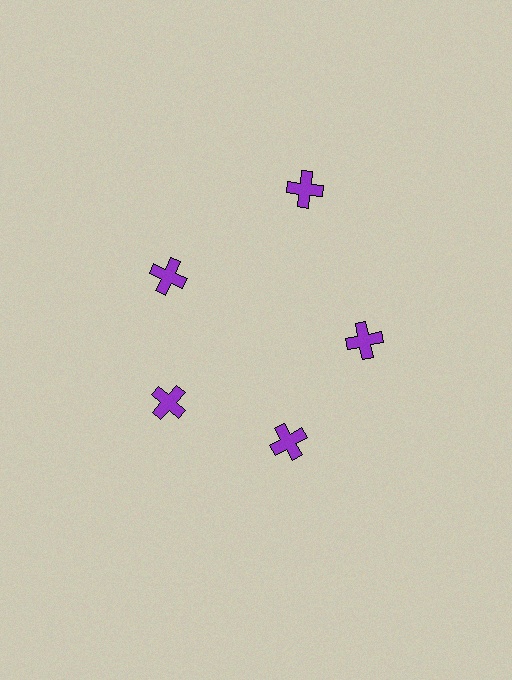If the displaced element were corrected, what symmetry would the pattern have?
It would have 5-fold rotational symmetry — the pattern would map onto itself every 72 degrees.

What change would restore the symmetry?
The symmetry would be restored by moving it inward, back onto the ring so that all 5 crosses sit at equal angles and equal distance from the center.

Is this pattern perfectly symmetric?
No. The 5 purple crosses are arranged in a ring, but one element near the 1 o'clock position is pushed outward from the center, breaking the 5-fold rotational symmetry.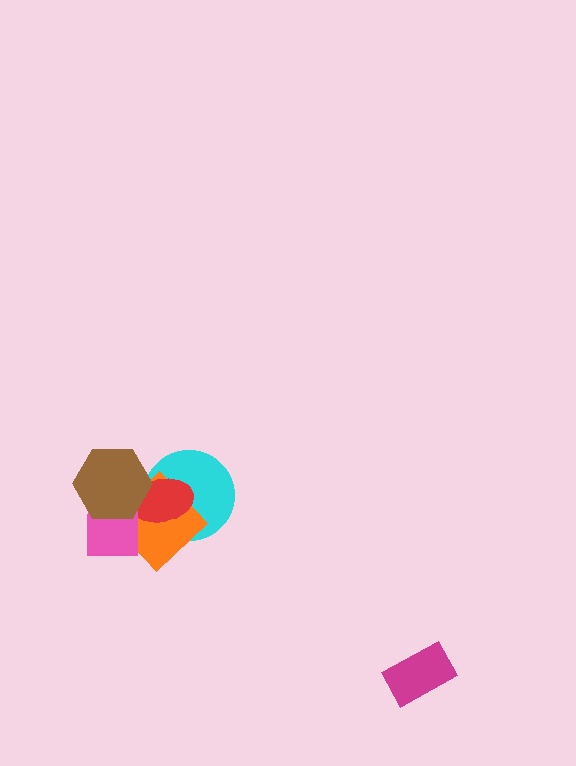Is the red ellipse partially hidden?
Yes, it is partially covered by another shape.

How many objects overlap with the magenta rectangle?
0 objects overlap with the magenta rectangle.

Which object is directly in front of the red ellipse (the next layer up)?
The pink rectangle is directly in front of the red ellipse.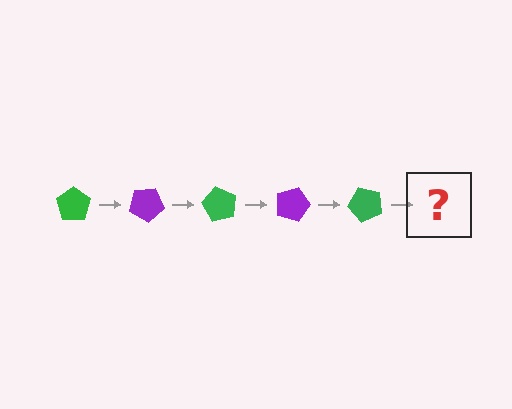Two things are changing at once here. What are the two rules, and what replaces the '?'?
The two rules are that it rotates 30 degrees each step and the color cycles through green and purple. The '?' should be a purple pentagon, rotated 150 degrees from the start.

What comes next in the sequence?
The next element should be a purple pentagon, rotated 150 degrees from the start.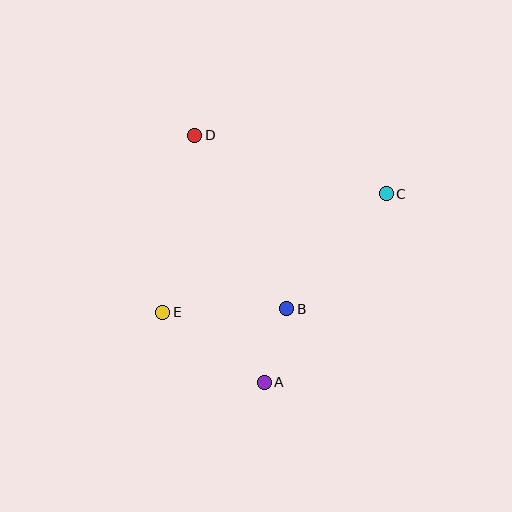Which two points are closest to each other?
Points A and B are closest to each other.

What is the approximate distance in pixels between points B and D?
The distance between B and D is approximately 197 pixels.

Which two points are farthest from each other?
Points A and D are farthest from each other.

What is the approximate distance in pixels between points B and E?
The distance between B and E is approximately 124 pixels.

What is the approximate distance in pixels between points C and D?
The distance between C and D is approximately 200 pixels.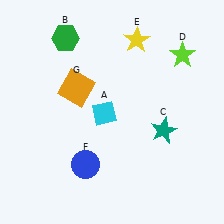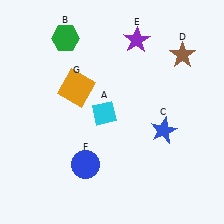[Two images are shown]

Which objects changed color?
C changed from teal to blue. D changed from lime to brown. E changed from yellow to purple.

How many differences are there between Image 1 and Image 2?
There are 3 differences between the two images.